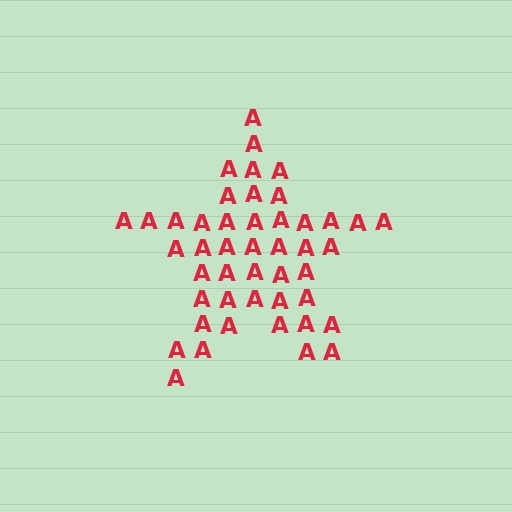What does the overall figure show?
The overall figure shows a star.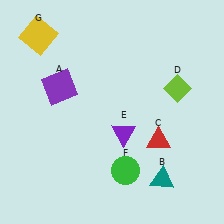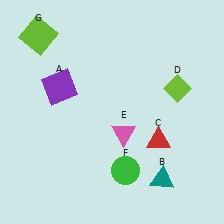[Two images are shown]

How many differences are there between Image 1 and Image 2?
There are 2 differences between the two images.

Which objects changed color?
E changed from purple to pink. G changed from yellow to lime.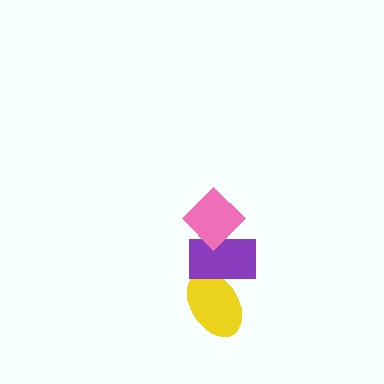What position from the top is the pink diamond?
The pink diamond is 1st from the top.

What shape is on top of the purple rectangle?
The pink diamond is on top of the purple rectangle.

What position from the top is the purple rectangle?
The purple rectangle is 2nd from the top.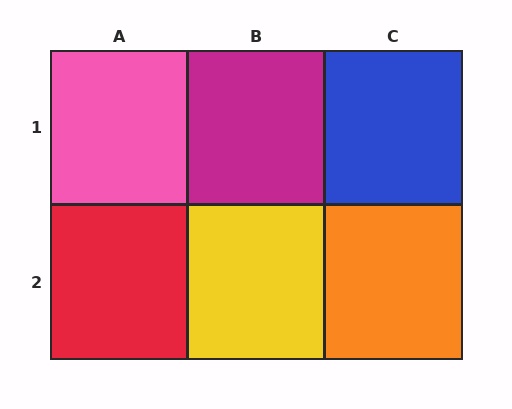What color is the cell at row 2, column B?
Yellow.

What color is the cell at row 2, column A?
Red.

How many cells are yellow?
1 cell is yellow.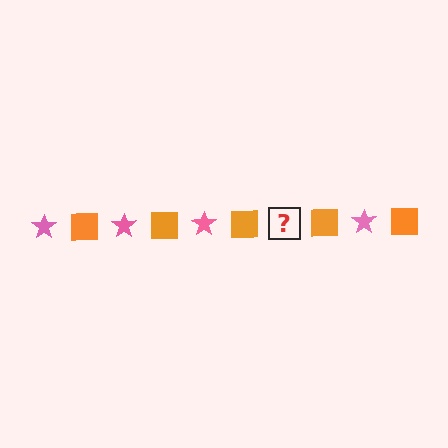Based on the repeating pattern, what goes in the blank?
The blank should be a pink star.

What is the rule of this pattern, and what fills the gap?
The rule is that the pattern alternates between pink star and orange square. The gap should be filled with a pink star.